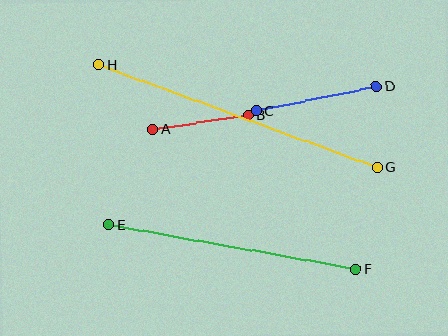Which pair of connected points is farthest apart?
Points G and H are farthest apart.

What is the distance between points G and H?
The distance is approximately 297 pixels.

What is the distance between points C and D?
The distance is approximately 123 pixels.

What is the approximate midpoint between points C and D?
The midpoint is at approximately (316, 99) pixels.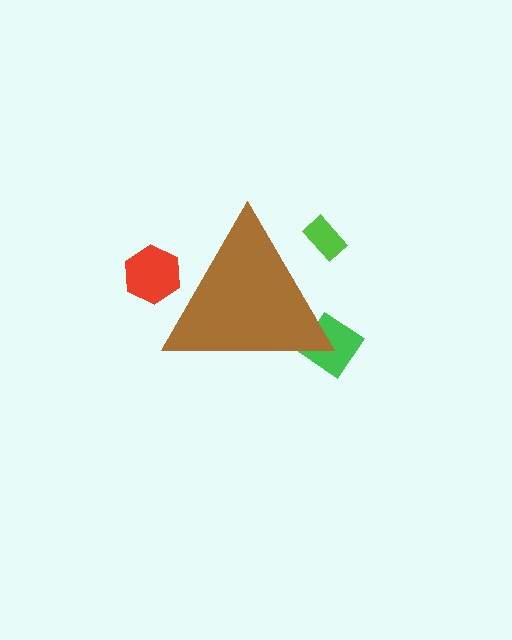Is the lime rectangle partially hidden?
Yes, the lime rectangle is partially hidden behind the brown triangle.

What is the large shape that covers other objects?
A brown triangle.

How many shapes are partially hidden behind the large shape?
3 shapes are partially hidden.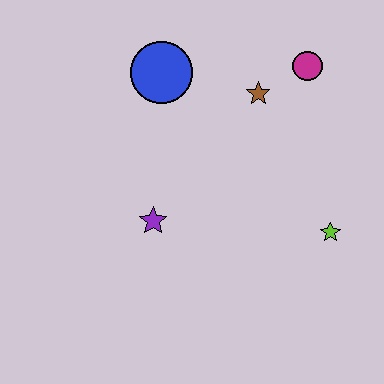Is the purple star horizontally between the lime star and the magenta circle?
No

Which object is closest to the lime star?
The brown star is closest to the lime star.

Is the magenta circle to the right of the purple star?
Yes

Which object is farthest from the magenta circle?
The purple star is farthest from the magenta circle.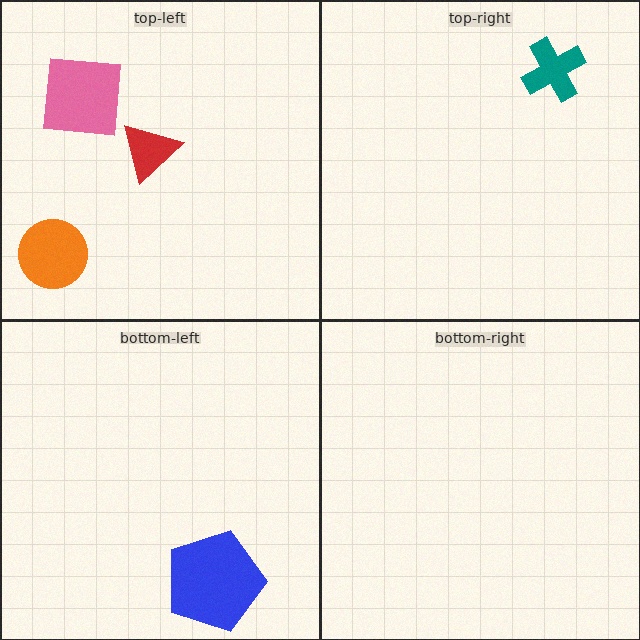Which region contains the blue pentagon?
The bottom-left region.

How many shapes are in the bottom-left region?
1.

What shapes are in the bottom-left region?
The blue pentagon.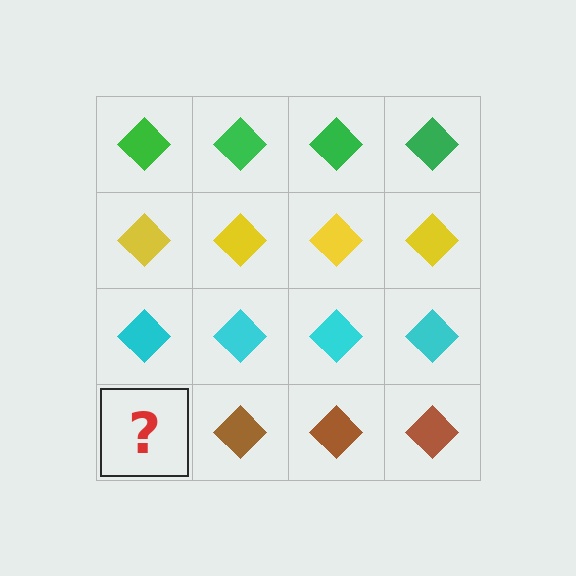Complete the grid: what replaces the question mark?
The question mark should be replaced with a brown diamond.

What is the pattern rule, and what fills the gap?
The rule is that each row has a consistent color. The gap should be filled with a brown diamond.